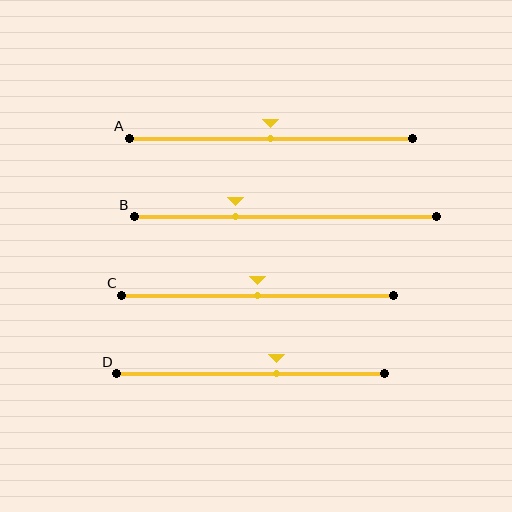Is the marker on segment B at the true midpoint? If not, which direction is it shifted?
No, the marker on segment B is shifted to the left by about 17% of the segment length.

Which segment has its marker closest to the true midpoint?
Segment A has its marker closest to the true midpoint.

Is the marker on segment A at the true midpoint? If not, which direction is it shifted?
Yes, the marker on segment A is at the true midpoint.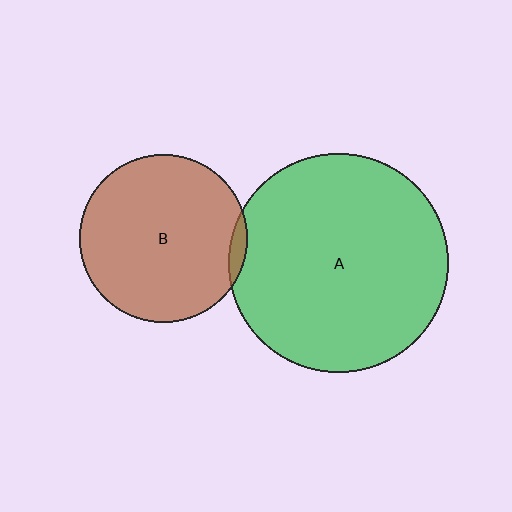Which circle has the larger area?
Circle A (green).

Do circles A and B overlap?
Yes.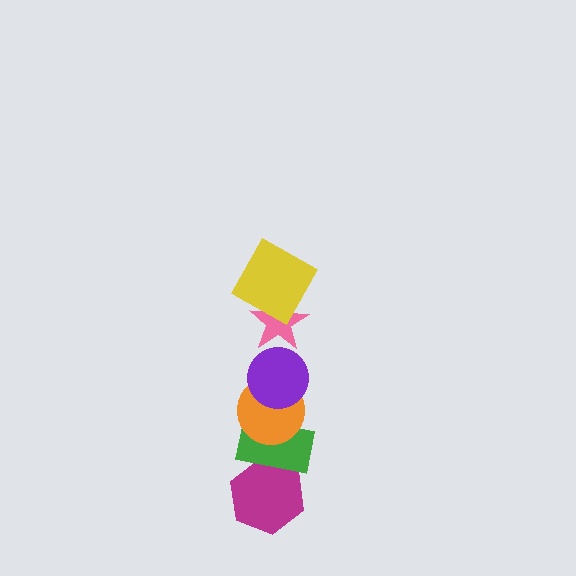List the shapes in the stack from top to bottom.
From top to bottom: the yellow square, the pink star, the purple circle, the orange circle, the green rectangle, the magenta hexagon.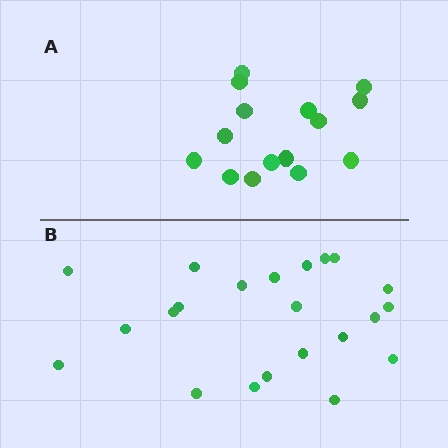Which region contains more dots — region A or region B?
Region B (the bottom region) has more dots.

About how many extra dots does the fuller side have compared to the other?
Region B has roughly 8 or so more dots than region A.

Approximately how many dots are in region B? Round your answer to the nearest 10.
About 20 dots. (The exact count is 22, which rounds to 20.)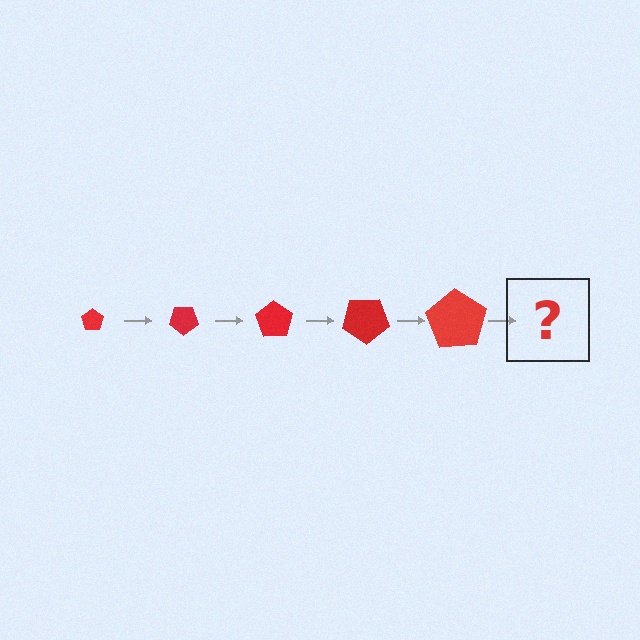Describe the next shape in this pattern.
It should be a pentagon, larger than the previous one and rotated 175 degrees from the start.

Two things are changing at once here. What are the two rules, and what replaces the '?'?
The two rules are that the pentagon grows larger each step and it rotates 35 degrees each step. The '?' should be a pentagon, larger than the previous one and rotated 175 degrees from the start.